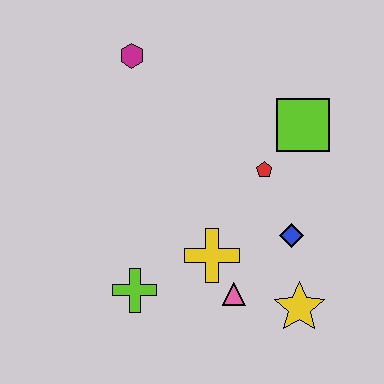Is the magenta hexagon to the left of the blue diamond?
Yes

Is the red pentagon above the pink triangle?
Yes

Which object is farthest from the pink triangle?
The magenta hexagon is farthest from the pink triangle.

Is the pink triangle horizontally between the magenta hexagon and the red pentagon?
Yes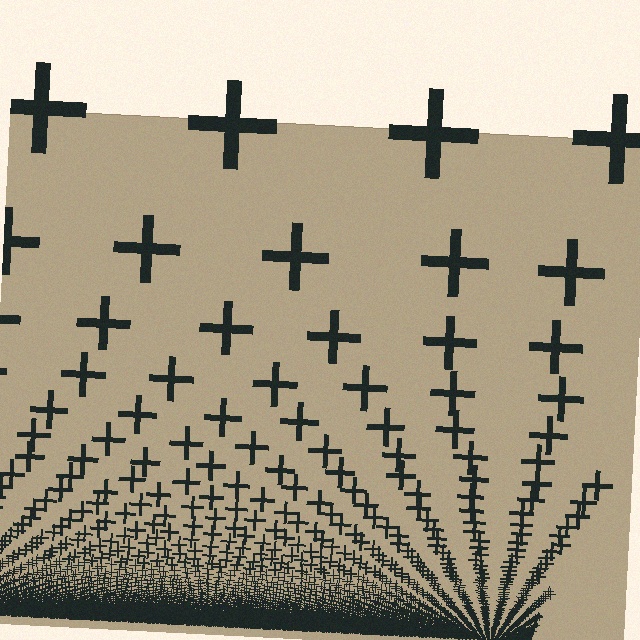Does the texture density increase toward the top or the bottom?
Density increases toward the bottom.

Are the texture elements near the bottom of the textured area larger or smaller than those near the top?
Smaller. The gradient is inverted — elements near the bottom are smaller and denser.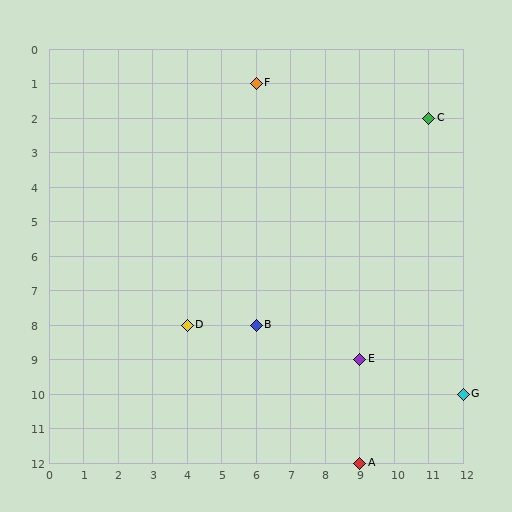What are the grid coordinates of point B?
Point B is at grid coordinates (6, 8).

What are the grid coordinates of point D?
Point D is at grid coordinates (4, 8).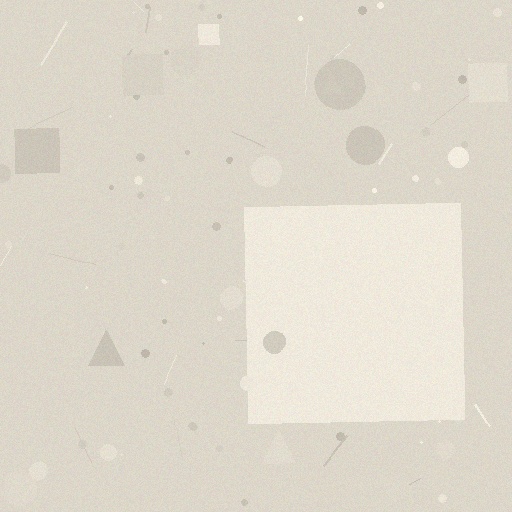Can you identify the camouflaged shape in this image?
The camouflaged shape is a square.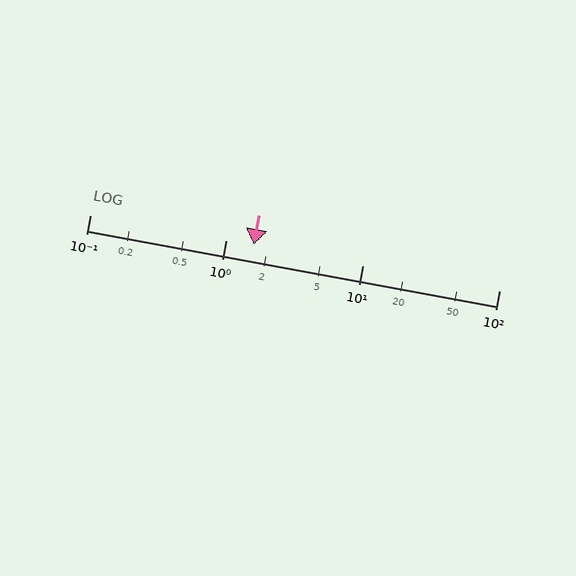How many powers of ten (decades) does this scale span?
The scale spans 3 decades, from 0.1 to 100.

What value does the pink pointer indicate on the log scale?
The pointer indicates approximately 1.6.